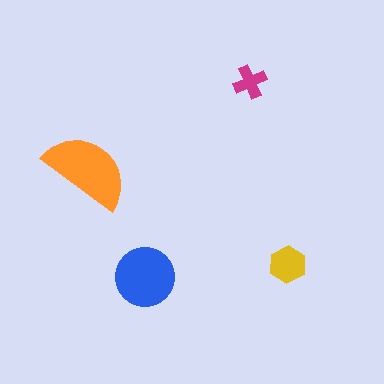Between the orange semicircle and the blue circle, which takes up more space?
The orange semicircle.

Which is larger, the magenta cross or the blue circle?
The blue circle.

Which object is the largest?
The orange semicircle.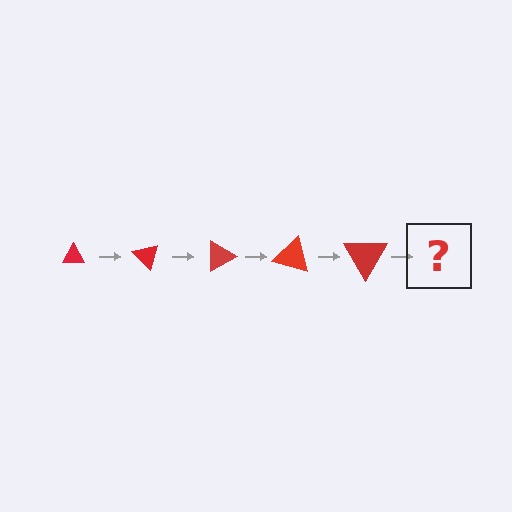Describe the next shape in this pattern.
It should be a triangle, larger than the previous one and rotated 225 degrees from the start.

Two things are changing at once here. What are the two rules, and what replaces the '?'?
The two rules are that the triangle grows larger each step and it rotates 45 degrees each step. The '?' should be a triangle, larger than the previous one and rotated 225 degrees from the start.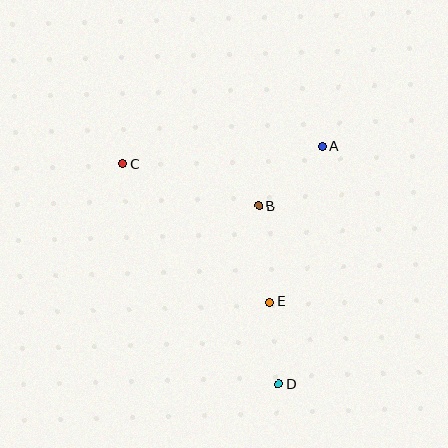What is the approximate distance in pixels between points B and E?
The distance between B and E is approximately 97 pixels.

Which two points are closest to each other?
Points D and E are closest to each other.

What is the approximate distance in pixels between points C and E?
The distance between C and E is approximately 202 pixels.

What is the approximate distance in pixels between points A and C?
The distance between A and C is approximately 200 pixels.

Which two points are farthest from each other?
Points C and D are farthest from each other.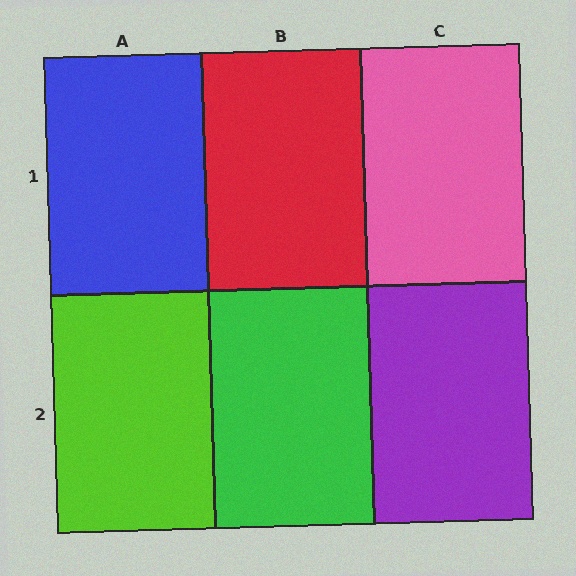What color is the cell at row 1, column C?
Pink.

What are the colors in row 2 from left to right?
Lime, green, purple.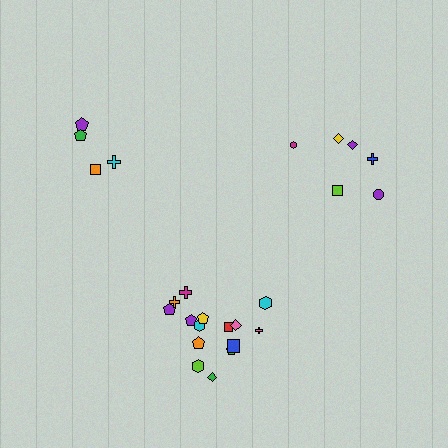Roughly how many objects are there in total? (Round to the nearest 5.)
Roughly 25 objects in total.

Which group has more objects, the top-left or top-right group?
The top-right group.